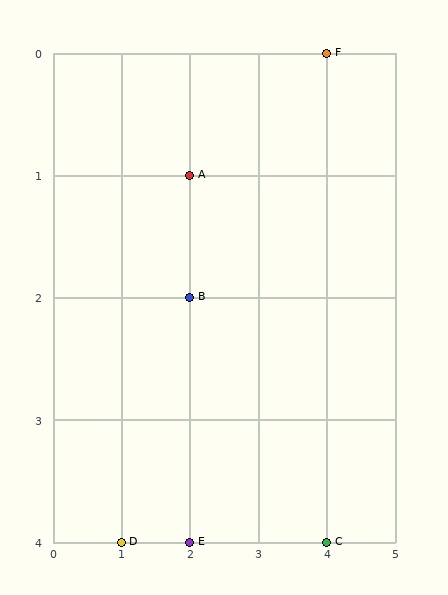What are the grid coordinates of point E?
Point E is at grid coordinates (2, 4).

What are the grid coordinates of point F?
Point F is at grid coordinates (4, 0).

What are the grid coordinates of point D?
Point D is at grid coordinates (1, 4).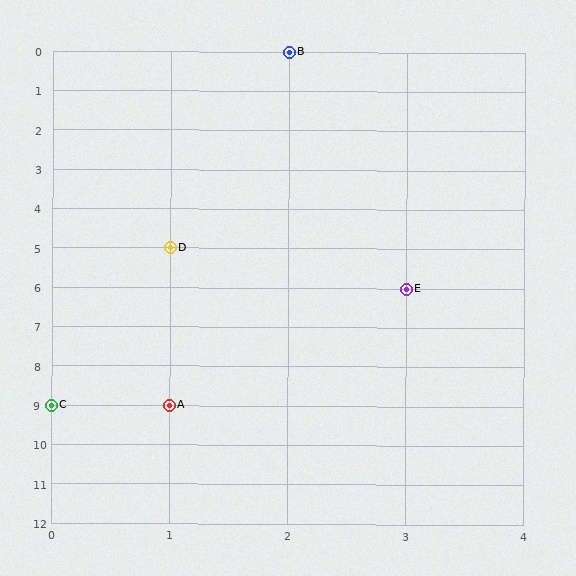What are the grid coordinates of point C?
Point C is at grid coordinates (0, 9).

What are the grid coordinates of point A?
Point A is at grid coordinates (1, 9).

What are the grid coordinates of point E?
Point E is at grid coordinates (3, 6).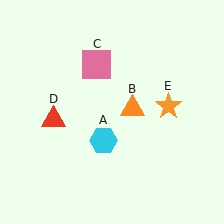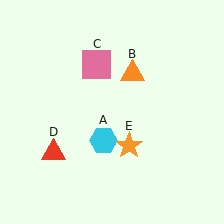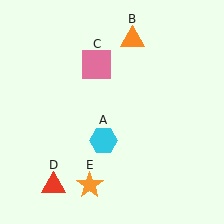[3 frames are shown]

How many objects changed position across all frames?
3 objects changed position: orange triangle (object B), red triangle (object D), orange star (object E).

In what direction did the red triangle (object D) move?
The red triangle (object D) moved down.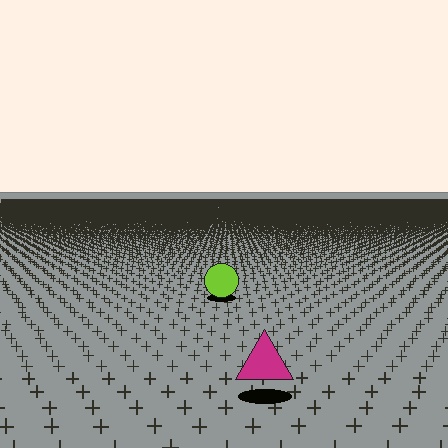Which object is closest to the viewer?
The magenta triangle is closest. The texture marks near it are larger and more spread out.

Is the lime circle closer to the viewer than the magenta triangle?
No. The magenta triangle is closer — you can tell from the texture gradient: the ground texture is coarser near it.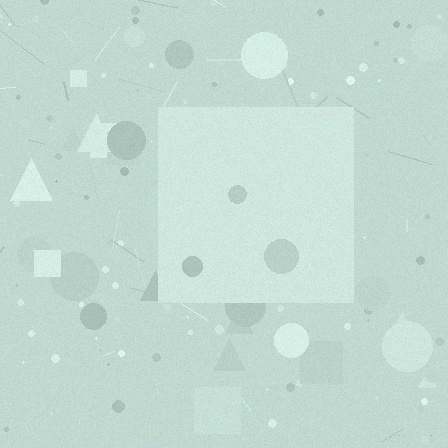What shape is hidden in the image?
A square is hidden in the image.